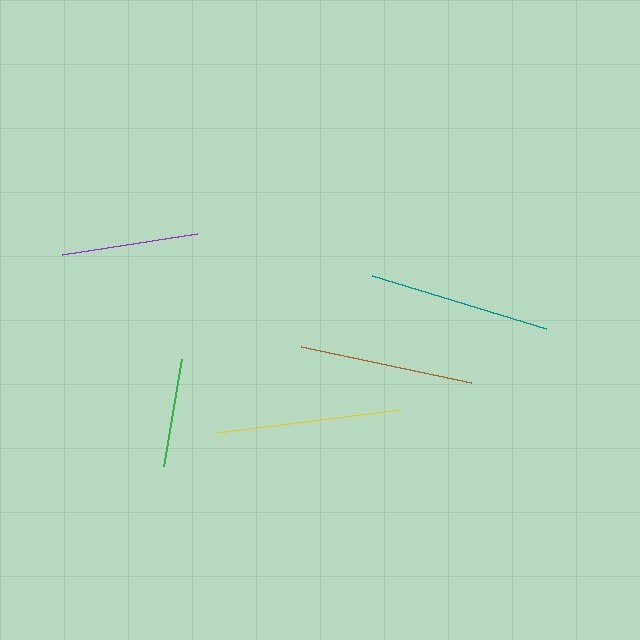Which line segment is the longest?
The yellow line is the longest at approximately 184 pixels.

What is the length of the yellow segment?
The yellow segment is approximately 184 pixels long.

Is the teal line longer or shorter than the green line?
The teal line is longer than the green line.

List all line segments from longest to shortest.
From longest to shortest: yellow, teal, brown, purple, green.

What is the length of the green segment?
The green segment is approximately 109 pixels long.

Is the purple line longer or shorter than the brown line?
The brown line is longer than the purple line.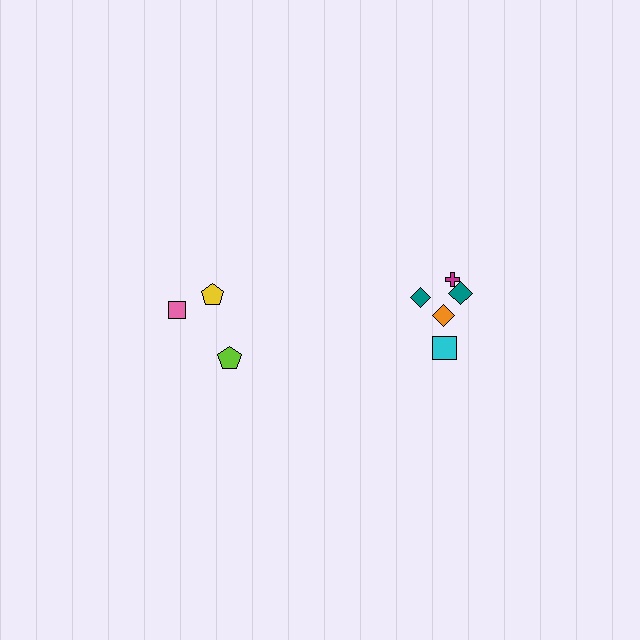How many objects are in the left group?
There are 3 objects.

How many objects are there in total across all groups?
There are 8 objects.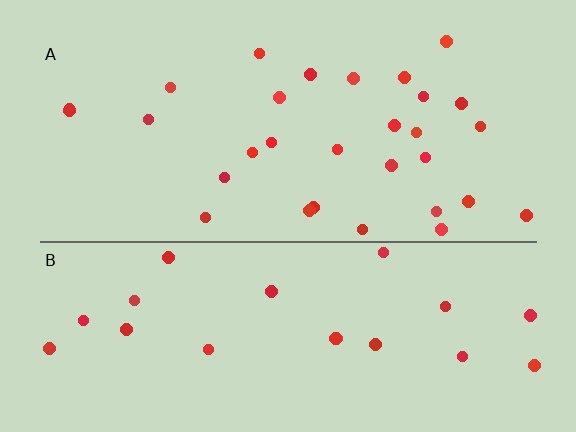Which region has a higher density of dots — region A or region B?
A (the top).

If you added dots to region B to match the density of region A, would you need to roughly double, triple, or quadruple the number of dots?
Approximately double.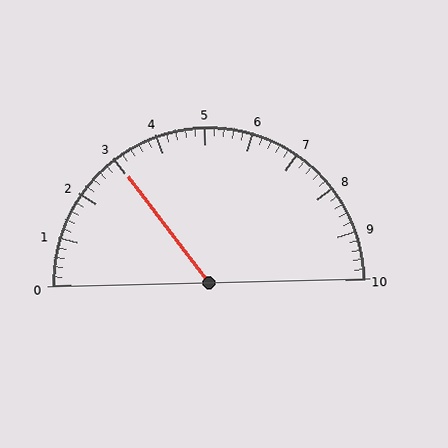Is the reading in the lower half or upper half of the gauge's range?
The reading is in the lower half of the range (0 to 10).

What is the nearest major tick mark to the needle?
The nearest major tick mark is 3.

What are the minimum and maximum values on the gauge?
The gauge ranges from 0 to 10.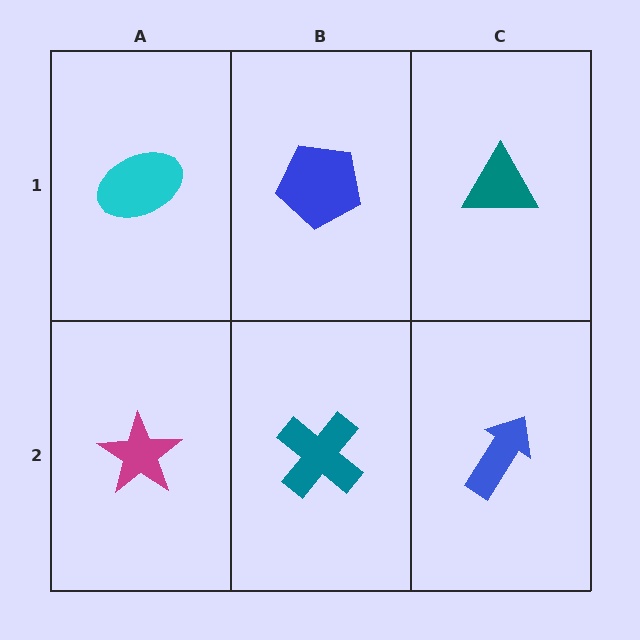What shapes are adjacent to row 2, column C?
A teal triangle (row 1, column C), a teal cross (row 2, column B).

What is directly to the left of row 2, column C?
A teal cross.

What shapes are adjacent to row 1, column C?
A blue arrow (row 2, column C), a blue pentagon (row 1, column B).